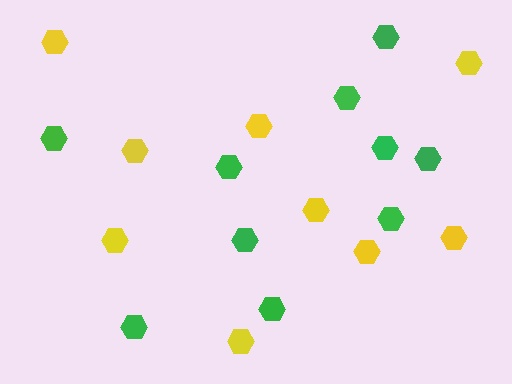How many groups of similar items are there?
There are 2 groups: one group of yellow hexagons (9) and one group of green hexagons (10).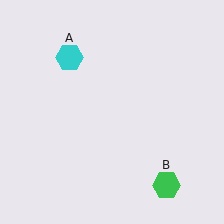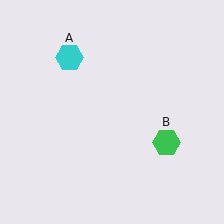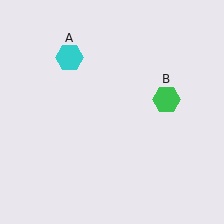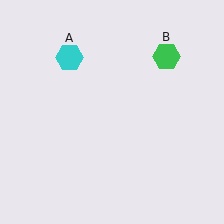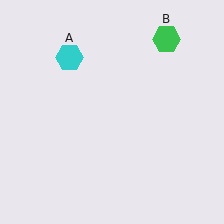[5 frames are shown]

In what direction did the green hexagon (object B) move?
The green hexagon (object B) moved up.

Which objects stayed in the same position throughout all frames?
Cyan hexagon (object A) remained stationary.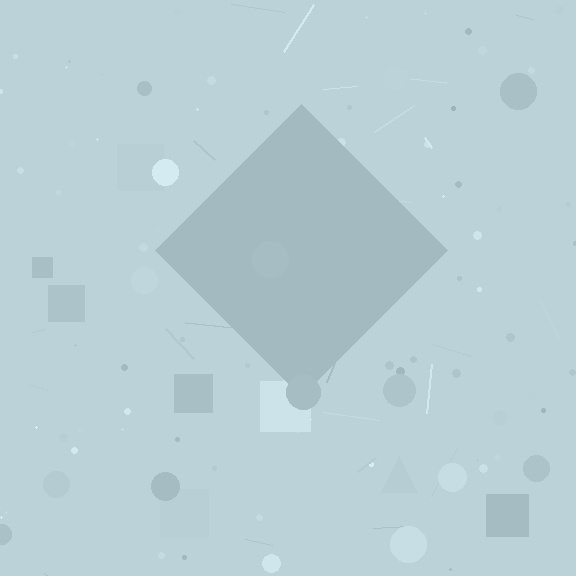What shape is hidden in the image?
A diamond is hidden in the image.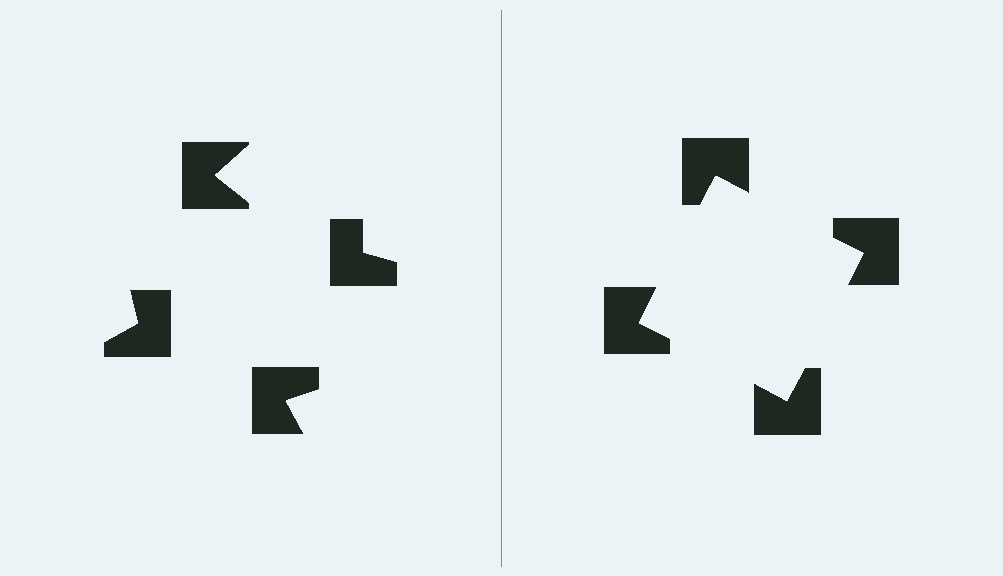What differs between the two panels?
The notched squares are positioned identically on both sides; only the wedge orientations differ. On the right they align to a square; on the left they are misaligned.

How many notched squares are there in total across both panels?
8 — 4 on each side.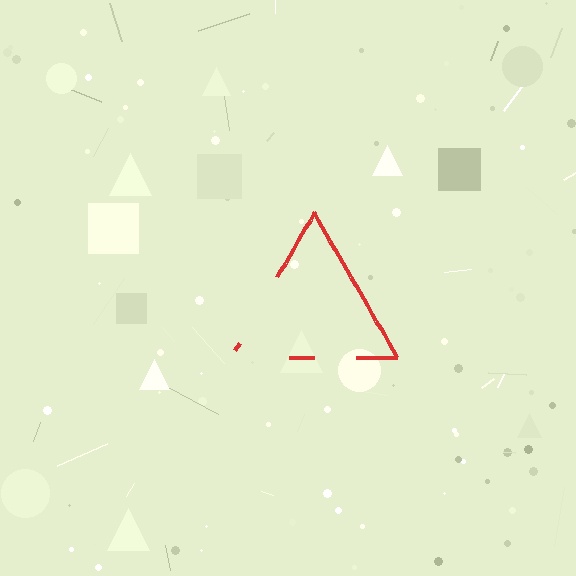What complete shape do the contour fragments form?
The contour fragments form a triangle.